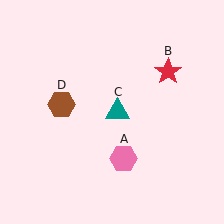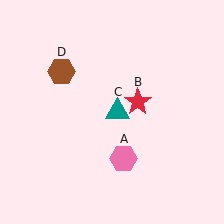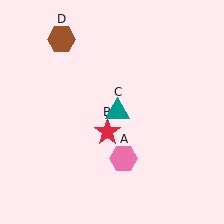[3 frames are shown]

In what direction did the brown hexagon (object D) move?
The brown hexagon (object D) moved up.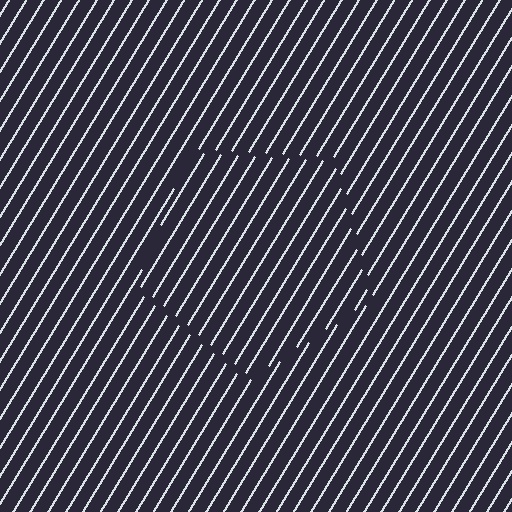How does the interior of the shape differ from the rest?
The interior of the shape contains the same grating, shifted by half a period — the contour is defined by the phase discontinuity where line-ends from the inner and outer gratings abut.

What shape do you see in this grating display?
An illusory pentagon. The interior of the shape contains the same grating, shifted by half a period — the contour is defined by the phase discontinuity where line-ends from the inner and outer gratings abut.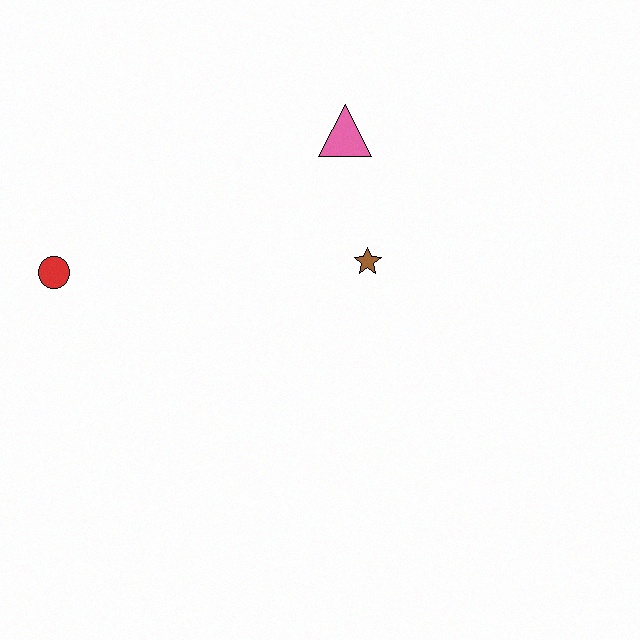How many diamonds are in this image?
There are no diamonds.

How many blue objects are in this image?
There are no blue objects.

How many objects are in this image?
There are 3 objects.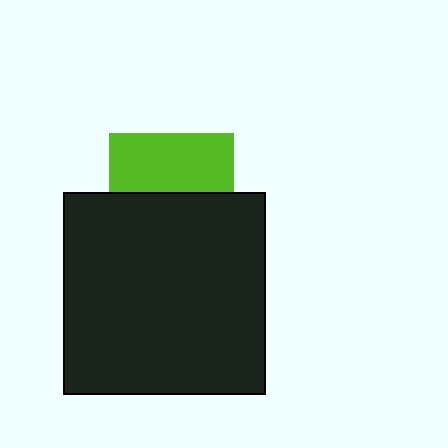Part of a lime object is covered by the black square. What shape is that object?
It is a square.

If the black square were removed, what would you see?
You would see the complete lime square.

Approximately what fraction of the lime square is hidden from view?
Roughly 53% of the lime square is hidden behind the black square.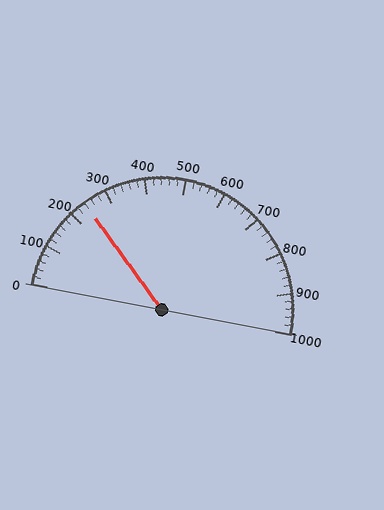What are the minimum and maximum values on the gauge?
The gauge ranges from 0 to 1000.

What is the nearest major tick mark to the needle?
The nearest major tick mark is 200.